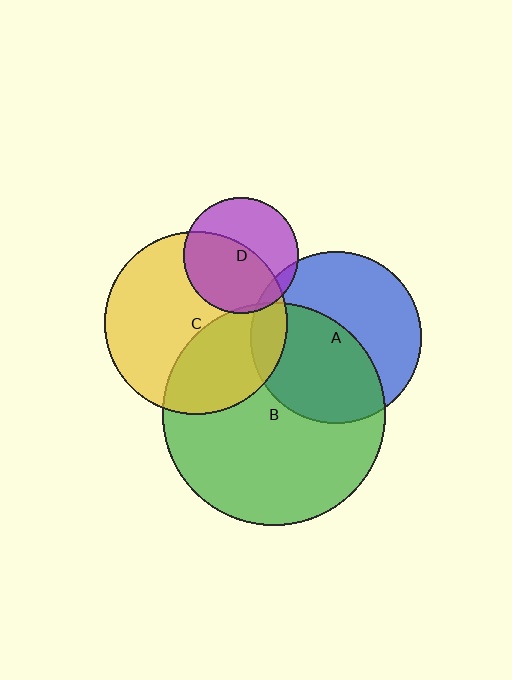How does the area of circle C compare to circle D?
Approximately 2.5 times.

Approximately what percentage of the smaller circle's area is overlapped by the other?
Approximately 50%.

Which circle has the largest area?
Circle B (green).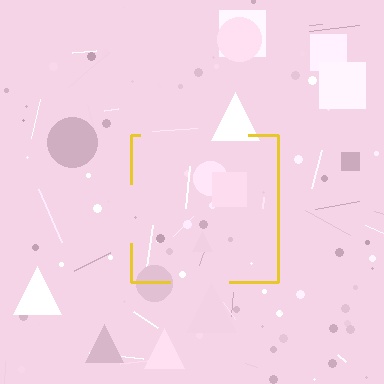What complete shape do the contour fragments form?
The contour fragments form a square.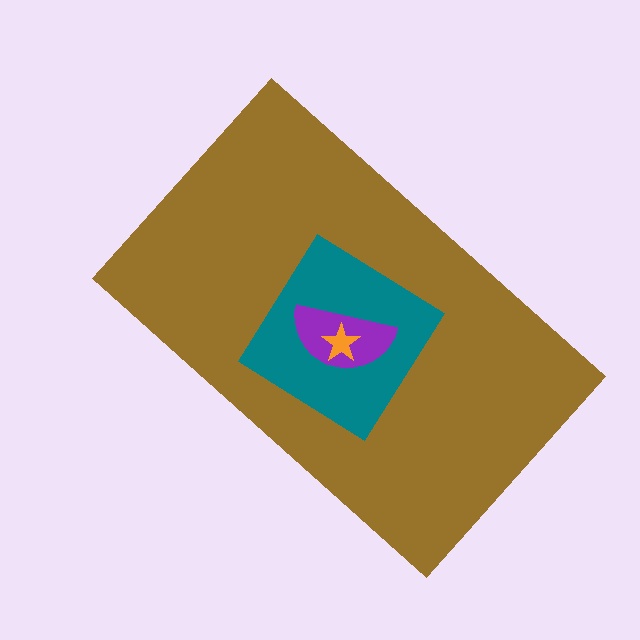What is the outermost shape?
The brown rectangle.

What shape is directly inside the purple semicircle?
The orange star.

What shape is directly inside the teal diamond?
The purple semicircle.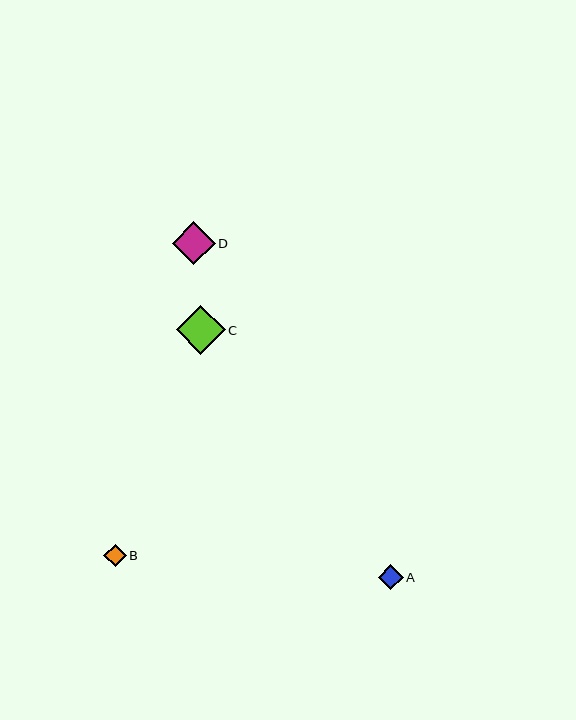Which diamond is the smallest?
Diamond B is the smallest with a size of approximately 22 pixels.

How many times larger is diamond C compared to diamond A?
Diamond C is approximately 2.0 times the size of diamond A.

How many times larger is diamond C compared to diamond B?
Diamond C is approximately 2.2 times the size of diamond B.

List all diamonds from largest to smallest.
From largest to smallest: C, D, A, B.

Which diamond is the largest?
Diamond C is the largest with a size of approximately 49 pixels.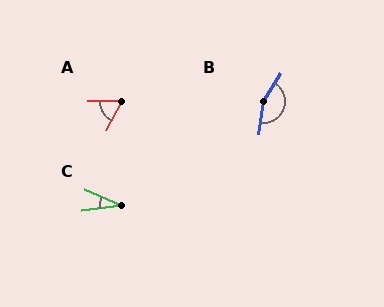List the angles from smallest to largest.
C (31°), A (62°), B (155°).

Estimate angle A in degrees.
Approximately 62 degrees.